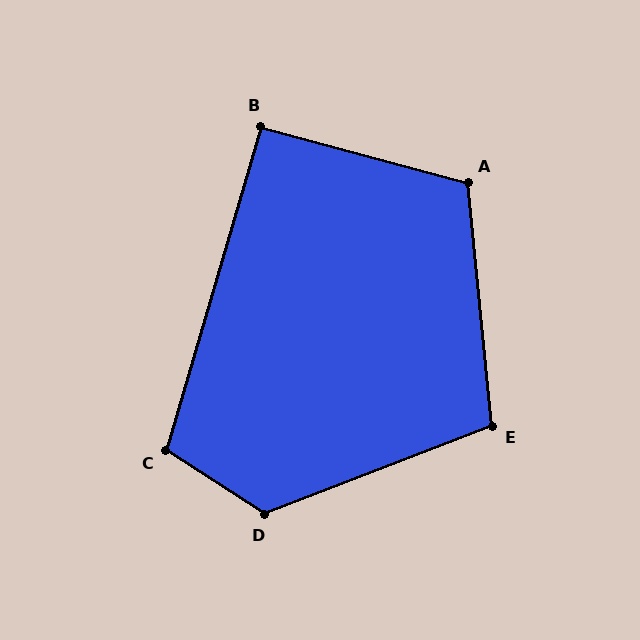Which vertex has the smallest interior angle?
B, at approximately 91 degrees.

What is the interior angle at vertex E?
Approximately 106 degrees (obtuse).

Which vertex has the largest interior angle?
D, at approximately 126 degrees.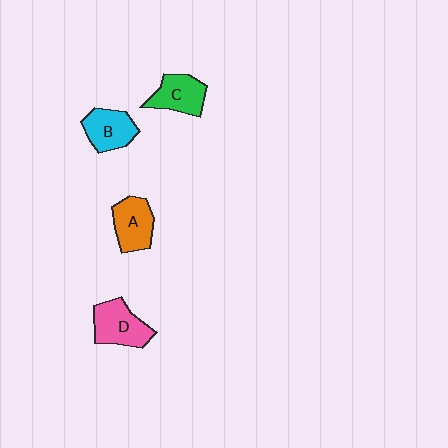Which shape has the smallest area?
Shape C (green).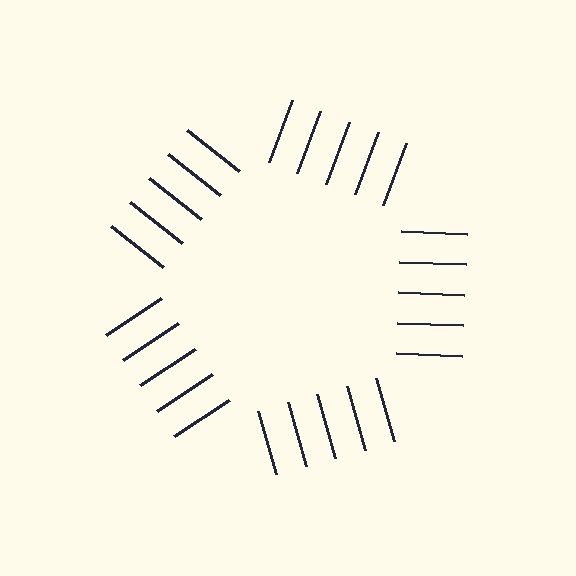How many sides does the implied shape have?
5 sides — the line-ends trace a pentagon.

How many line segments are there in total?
25 — 5 along each of the 5 edges.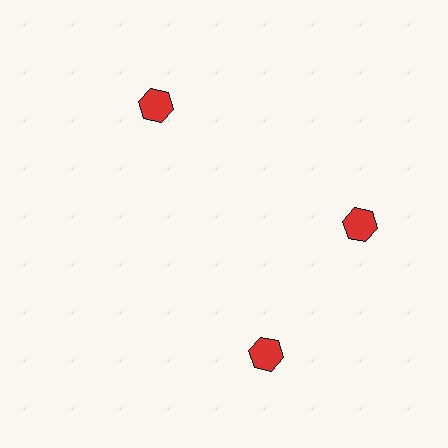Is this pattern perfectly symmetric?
No. The 3 red hexagons are arranged in a ring, but one element near the 7 o'clock position is rotated out of alignment along the ring, breaking the 3-fold rotational symmetry.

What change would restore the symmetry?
The symmetry would be restored by rotating it back into even spacing with its neighbors so that all 3 hexagons sit at equal angles and equal distance from the center.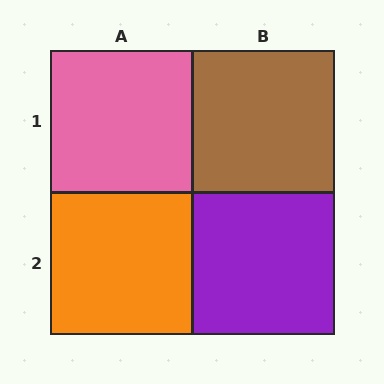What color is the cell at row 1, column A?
Pink.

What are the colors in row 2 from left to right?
Orange, purple.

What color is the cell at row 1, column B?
Brown.